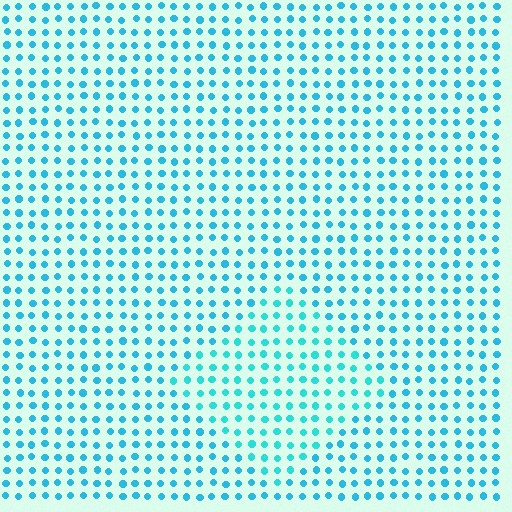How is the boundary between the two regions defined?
The boundary is defined purely by a slight shift in hue (about 16 degrees). Spacing, size, and orientation are identical on both sides.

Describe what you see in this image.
The image is filled with small cyan elements in a uniform arrangement. A diamond-shaped region is visible where the elements are tinted to a slightly different hue, forming a subtle color boundary.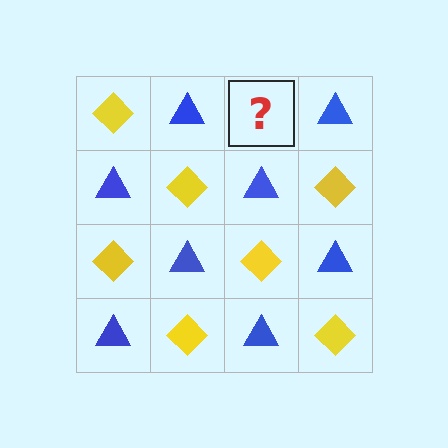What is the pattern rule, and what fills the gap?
The rule is that it alternates yellow diamond and blue triangle in a checkerboard pattern. The gap should be filled with a yellow diamond.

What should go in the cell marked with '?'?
The missing cell should contain a yellow diamond.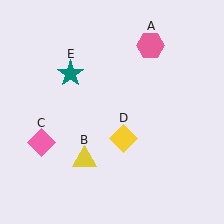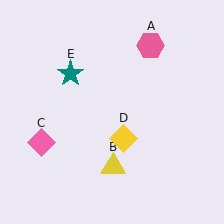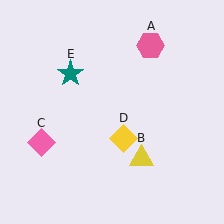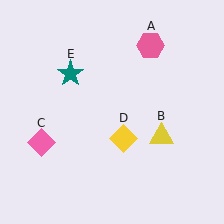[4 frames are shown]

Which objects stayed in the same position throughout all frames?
Pink hexagon (object A) and pink diamond (object C) and yellow diamond (object D) and teal star (object E) remained stationary.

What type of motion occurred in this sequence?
The yellow triangle (object B) rotated counterclockwise around the center of the scene.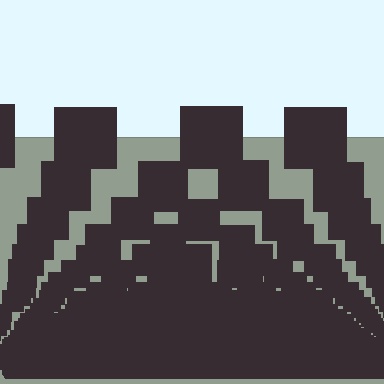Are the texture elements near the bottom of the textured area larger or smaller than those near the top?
Smaller. The gradient is inverted — elements near the bottom are smaller and denser.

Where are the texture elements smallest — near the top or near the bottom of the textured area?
Near the bottom.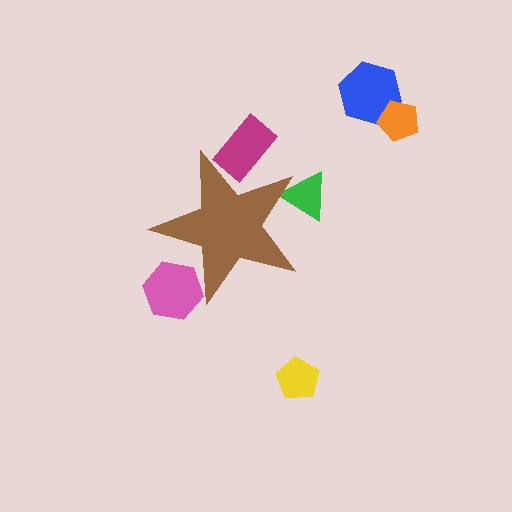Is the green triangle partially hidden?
Yes, the green triangle is partially hidden behind the brown star.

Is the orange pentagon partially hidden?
No, the orange pentagon is fully visible.